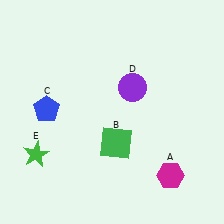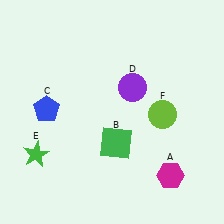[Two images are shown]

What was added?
A lime circle (F) was added in Image 2.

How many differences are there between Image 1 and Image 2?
There is 1 difference between the two images.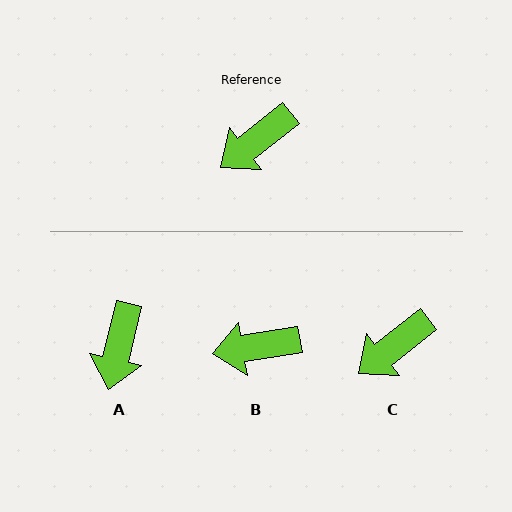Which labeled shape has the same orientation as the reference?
C.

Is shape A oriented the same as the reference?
No, it is off by about 39 degrees.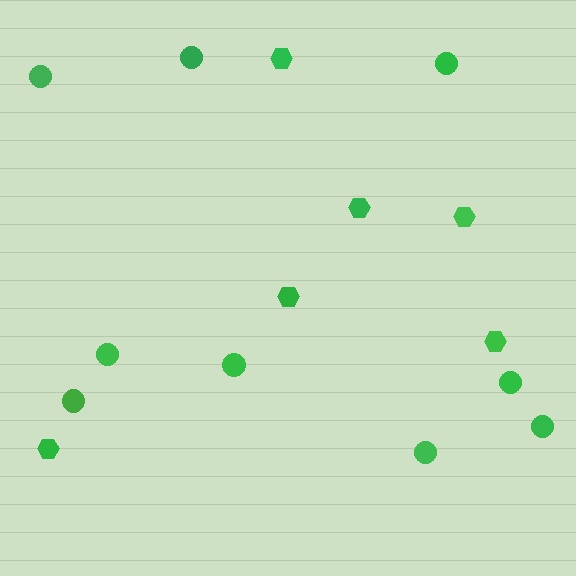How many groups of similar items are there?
There are 2 groups: one group of hexagons (6) and one group of circles (9).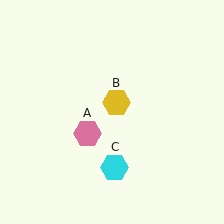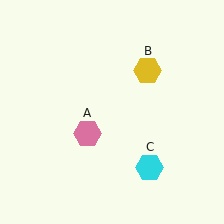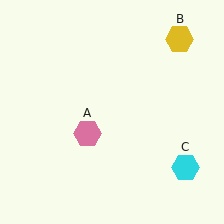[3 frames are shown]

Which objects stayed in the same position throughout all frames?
Pink hexagon (object A) remained stationary.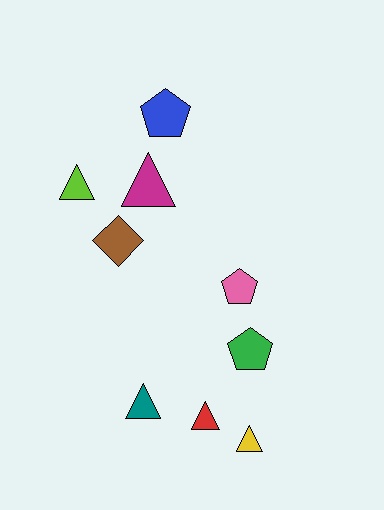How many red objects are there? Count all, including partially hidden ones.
There is 1 red object.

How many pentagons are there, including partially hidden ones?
There are 3 pentagons.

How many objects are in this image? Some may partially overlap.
There are 9 objects.